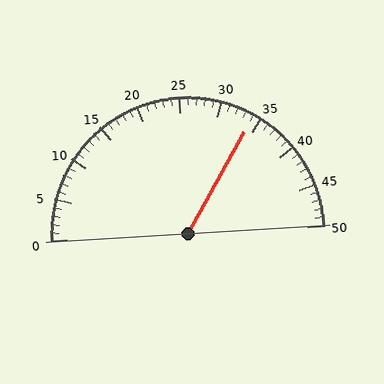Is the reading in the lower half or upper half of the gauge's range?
The reading is in the upper half of the range (0 to 50).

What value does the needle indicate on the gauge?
The needle indicates approximately 34.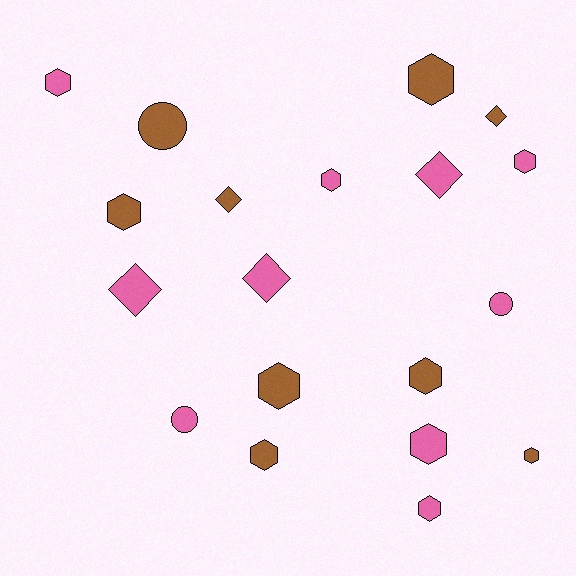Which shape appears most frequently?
Hexagon, with 11 objects.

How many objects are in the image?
There are 19 objects.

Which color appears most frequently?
Pink, with 10 objects.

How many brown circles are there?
There is 1 brown circle.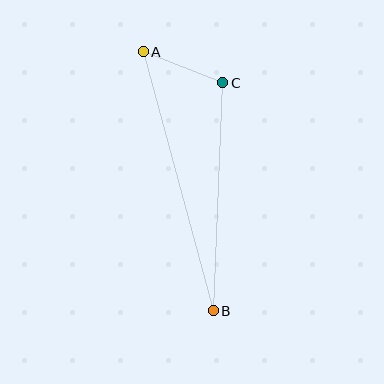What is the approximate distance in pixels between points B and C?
The distance between B and C is approximately 228 pixels.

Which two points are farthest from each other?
Points A and B are farthest from each other.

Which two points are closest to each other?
Points A and C are closest to each other.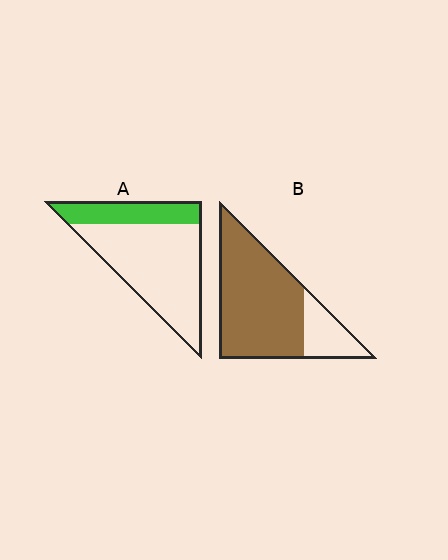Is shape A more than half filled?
No.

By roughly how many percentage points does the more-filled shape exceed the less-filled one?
By roughly 50 percentage points (B over A).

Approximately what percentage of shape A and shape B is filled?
A is approximately 25% and B is approximately 80%.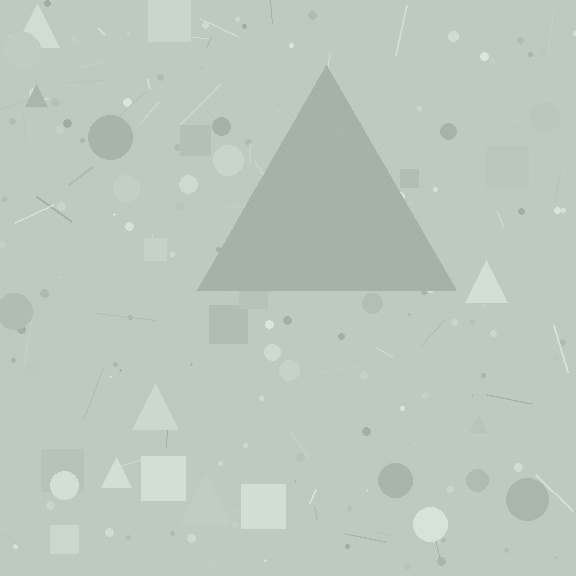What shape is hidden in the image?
A triangle is hidden in the image.